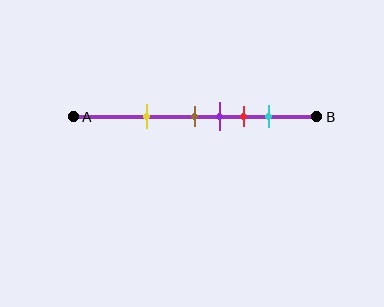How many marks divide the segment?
There are 5 marks dividing the segment.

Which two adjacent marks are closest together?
The brown and purple marks are the closest adjacent pair.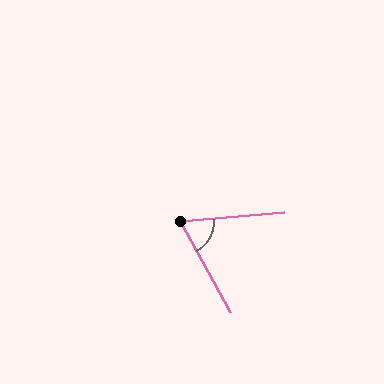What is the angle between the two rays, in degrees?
Approximately 66 degrees.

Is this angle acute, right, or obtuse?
It is acute.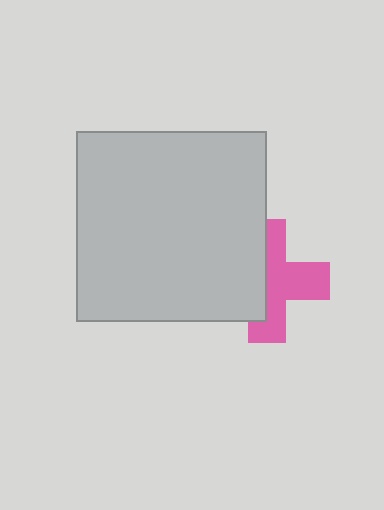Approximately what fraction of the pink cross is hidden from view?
Roughly 46% of the pink cross is hidden behind the light gray square.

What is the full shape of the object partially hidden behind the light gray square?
The partially hidden object is a pink cross.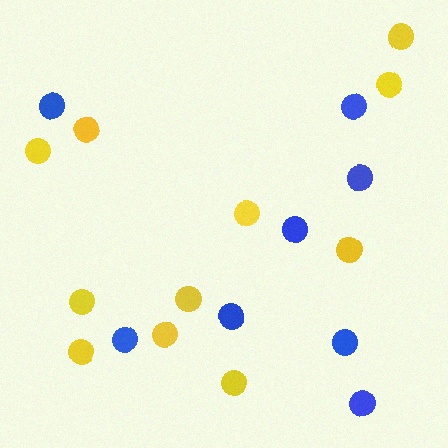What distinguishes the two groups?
There are 2 groups: one group of yellow circles (11) and one group of blue circles (8).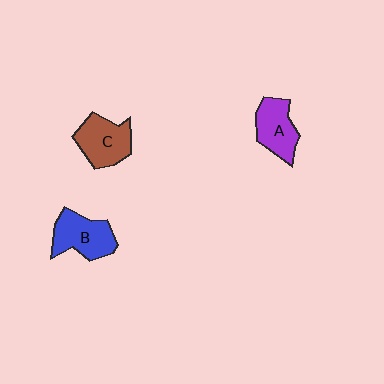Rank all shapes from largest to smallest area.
From largest to smallest: B (blue), C (brown), A (purple).